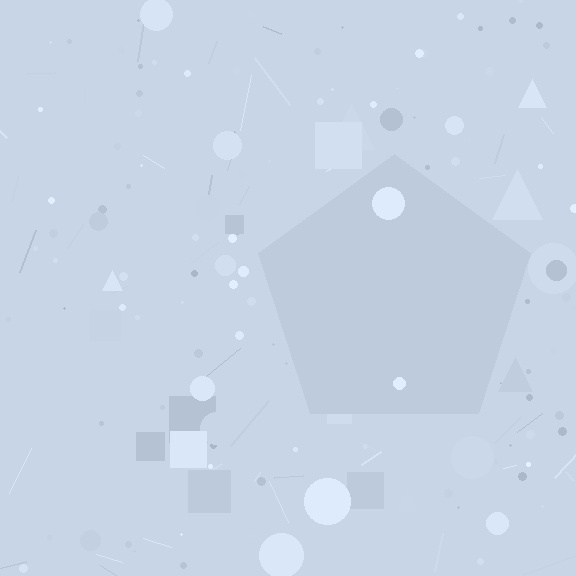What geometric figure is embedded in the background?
A pentagon is embedded in the background.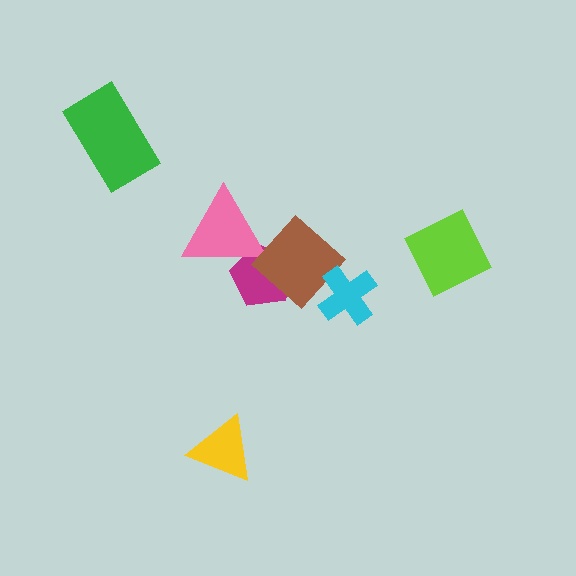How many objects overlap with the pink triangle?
1 object overlaps with the pink triangle.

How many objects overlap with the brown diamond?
1 object overlaps with the brown diamond.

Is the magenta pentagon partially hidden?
Yes, it is partially covered by another shape.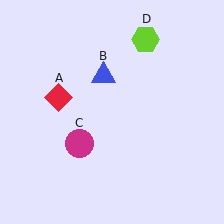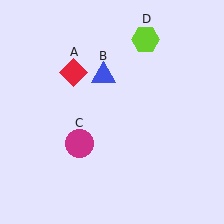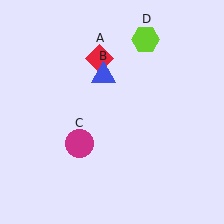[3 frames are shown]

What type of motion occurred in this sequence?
The red diamond (object A) rotated clockwise around the center of the scene.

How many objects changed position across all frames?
1 object changed position: red diamond (object A).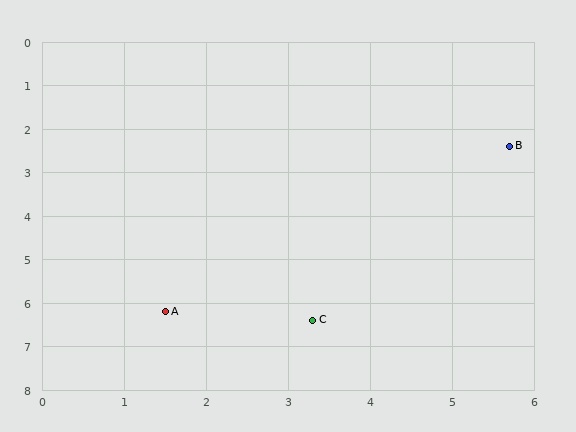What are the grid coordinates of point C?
Point C is at approximately (3.3, 6.4).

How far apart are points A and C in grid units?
Points A and C are about 1.8 grid units apart.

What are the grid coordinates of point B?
Point B is at approximately (5.7, 2.4).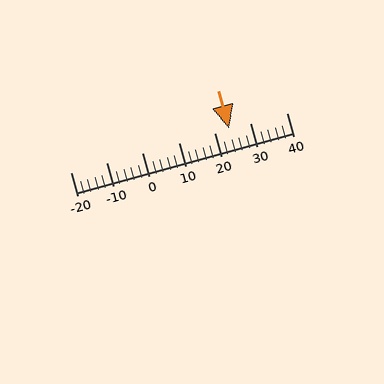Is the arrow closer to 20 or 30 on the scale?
The arrow is closer to 20.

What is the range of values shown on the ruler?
The ruler shows values from -20 to 40.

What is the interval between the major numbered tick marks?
The major tick marks are spaced 10 units apart.